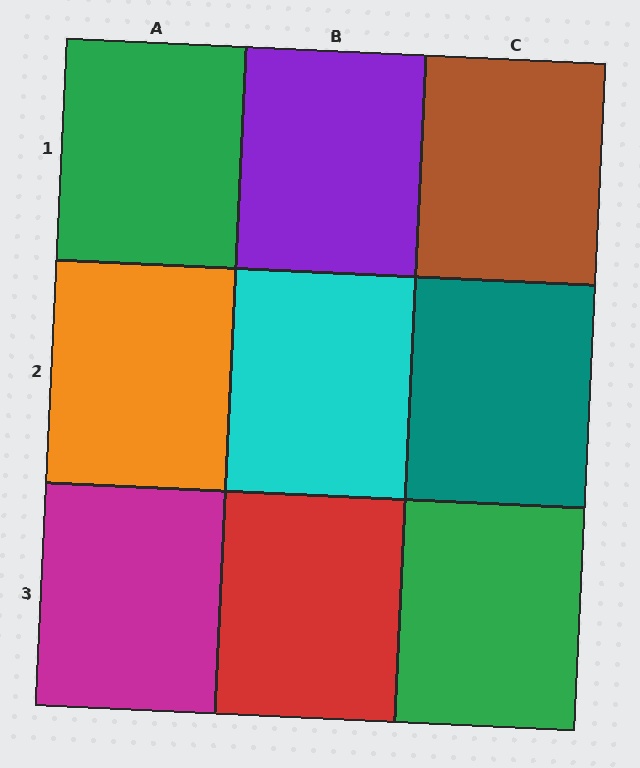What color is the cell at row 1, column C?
Brown.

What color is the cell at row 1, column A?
Green.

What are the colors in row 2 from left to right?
Orange, cyan, teal.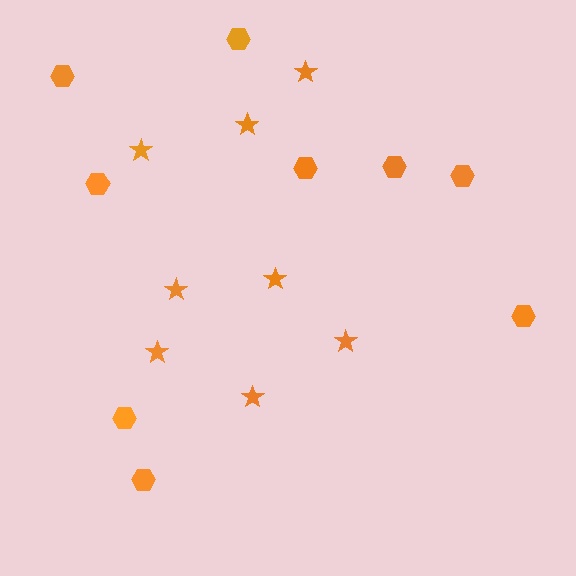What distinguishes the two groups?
There are 2 groups: one group of stars (8) and one group of hexagons (9).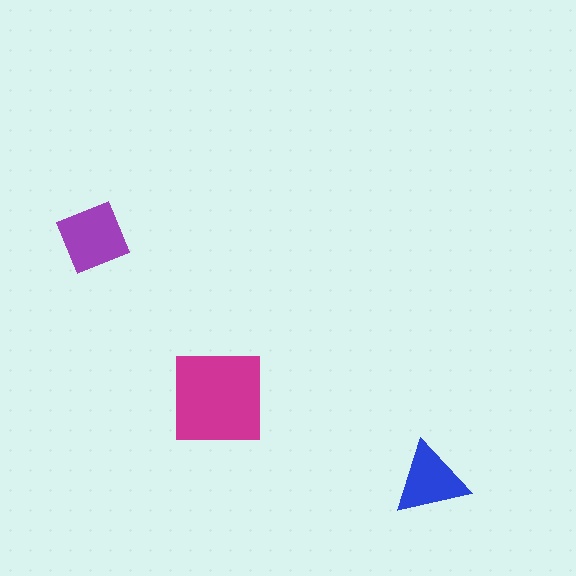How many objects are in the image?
There are 3 objects in the image.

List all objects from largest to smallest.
The magenta square, the purple diamond, the blue triangle.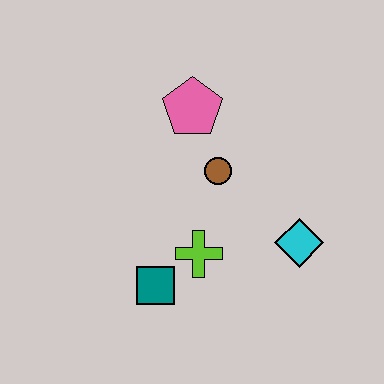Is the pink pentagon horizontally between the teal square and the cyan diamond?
Yes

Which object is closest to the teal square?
The lime cross is closest to the teal square.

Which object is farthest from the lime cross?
The pink pentagon is farthest from the lime cross.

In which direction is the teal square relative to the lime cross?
The teal square is to the left of the lime cross.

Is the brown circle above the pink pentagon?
No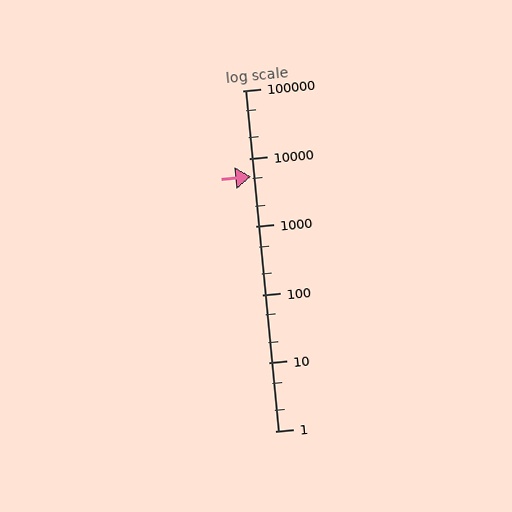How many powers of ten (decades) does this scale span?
The scale spans 5 decades, from 1 to 100000.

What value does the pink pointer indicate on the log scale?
The pointer indicates approximately 5500.